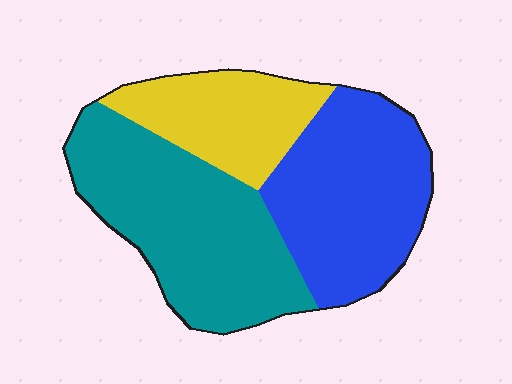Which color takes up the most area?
Teal, at roughly 40%.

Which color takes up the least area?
Yellow, at roughly 20%.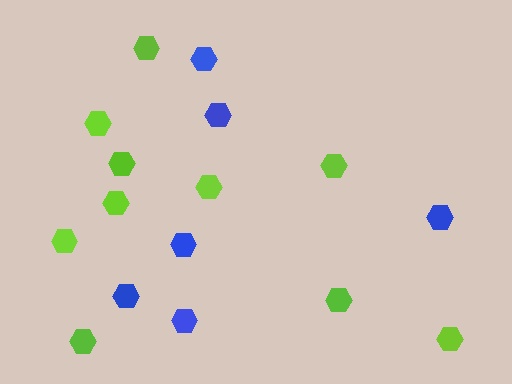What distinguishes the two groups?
There are 2 groups: one group of lime hexagons (10) and one group of blue hexagons (6).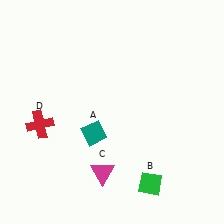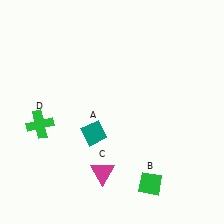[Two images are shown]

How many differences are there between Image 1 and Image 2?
There is 1 difference between the two images.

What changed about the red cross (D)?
In Image 1, D is red. In Image 2, it changed to green.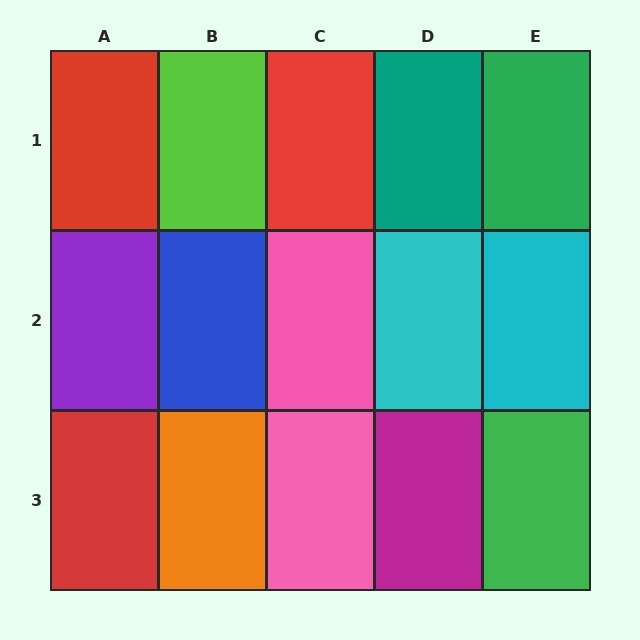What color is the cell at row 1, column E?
Green.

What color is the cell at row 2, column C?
Pink.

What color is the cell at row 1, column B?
Lime.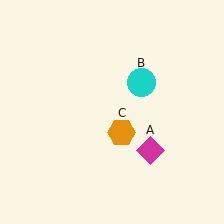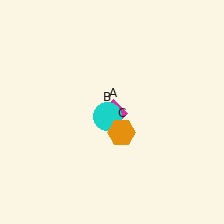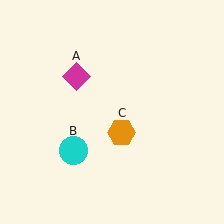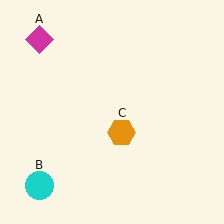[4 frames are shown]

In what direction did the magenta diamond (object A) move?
The magenta diamond (object A) moved up and to the left.